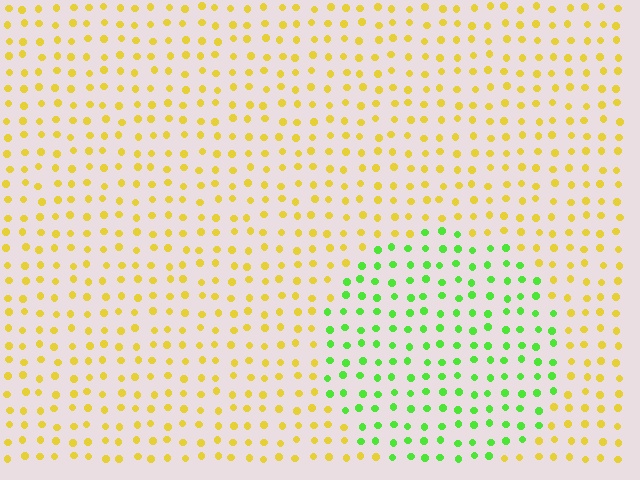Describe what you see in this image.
The image is filled with small yellow elements in a uniform arrangement. A circle-shaped region is visible where the elements are tinted to a slightly different hue, forming a subtle color boundary.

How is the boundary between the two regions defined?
The boundary is defined purely by a slight shift in hue (about 59 degrees). Spacing, size, and orientation are identical on both sides.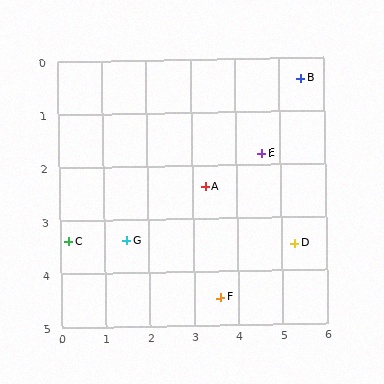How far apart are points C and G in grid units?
Points C and G are about 1.3 grid units apart.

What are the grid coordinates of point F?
Point F is at approximately (3.6, 4.5).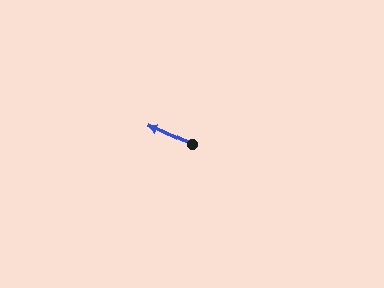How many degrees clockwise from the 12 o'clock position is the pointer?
Approximately 294 degrees.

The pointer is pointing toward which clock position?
Roughly 10 o'clock.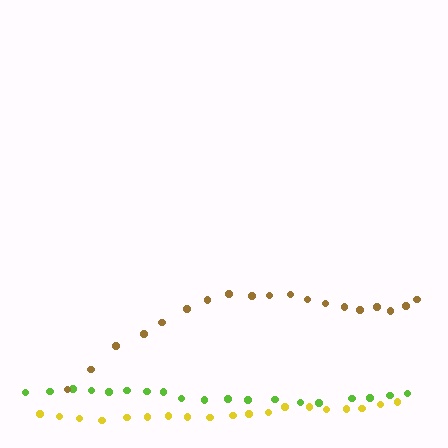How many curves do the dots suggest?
There are 3 distinct paths.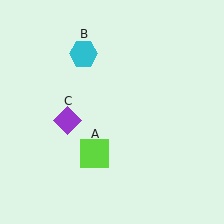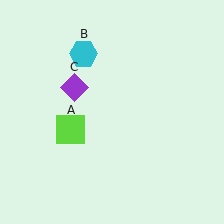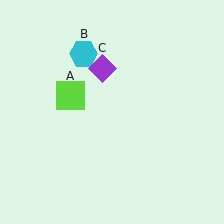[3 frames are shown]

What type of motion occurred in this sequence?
The lime square (object A), purple diamond (object C) rotated clockwise around the center of the scene.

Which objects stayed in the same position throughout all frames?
Cyan hexagon (object B) remained stationary.